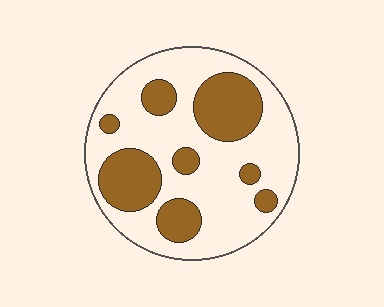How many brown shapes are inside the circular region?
8.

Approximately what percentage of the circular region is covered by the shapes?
Approximately 30%.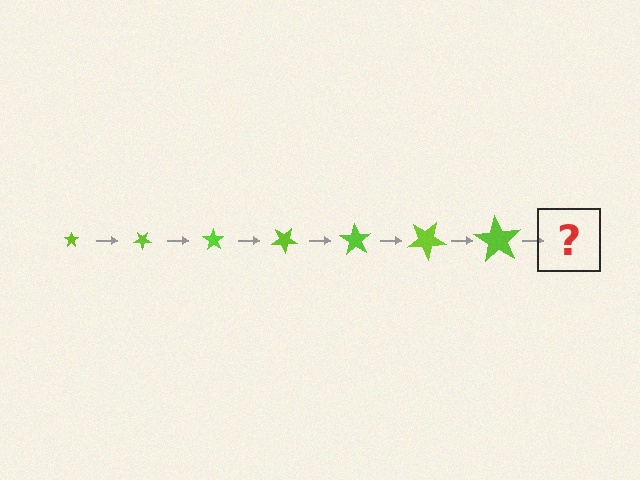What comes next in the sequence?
The next element should be a star, larger than the previous one and rotated 245 degrees from the start.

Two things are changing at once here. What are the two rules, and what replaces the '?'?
The two rules are that the star grows larger each step and it rotates 35 degrees each step. The '?' should be a star, larger than the previous one and rotated 245 degrees from the start.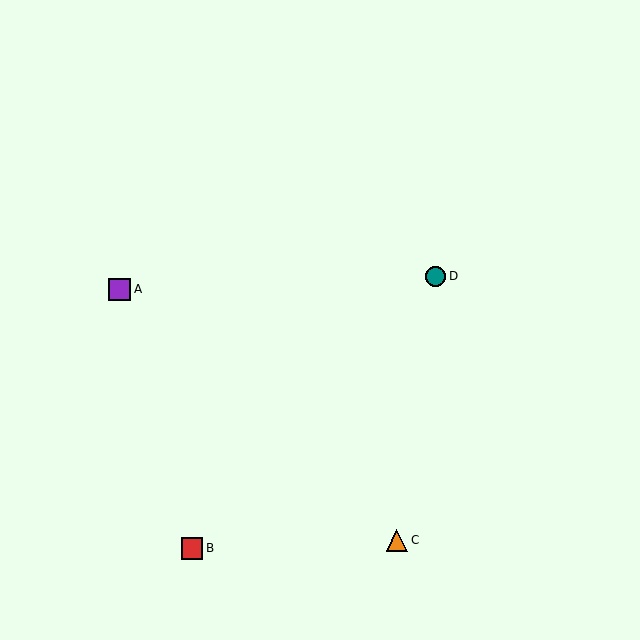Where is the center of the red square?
The center of the red square is at (192, 548).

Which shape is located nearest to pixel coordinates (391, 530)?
The orange triangle (labeled C) at (397, 540) is nearest to that location.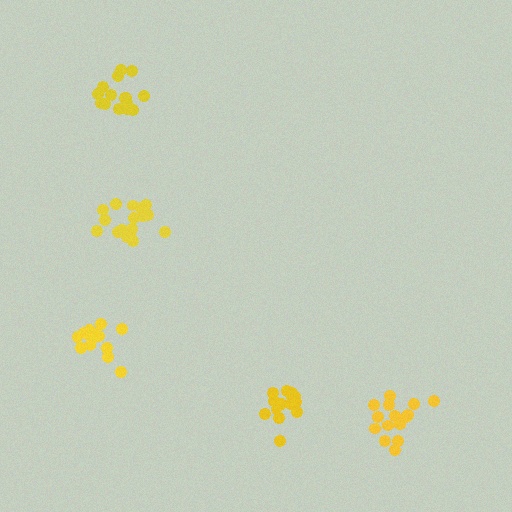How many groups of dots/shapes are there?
There are 5 groups.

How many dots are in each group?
Group 1: 14 dots, Group 2: 14 dots, Group 3: 15 dots, Group 4: 17 dots, Group 5: 15 dots (75 total).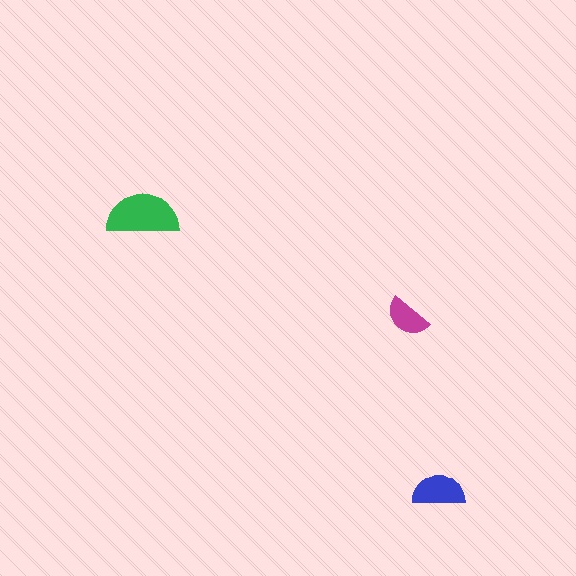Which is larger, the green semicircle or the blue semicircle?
The green one.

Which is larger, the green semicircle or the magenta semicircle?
The green one.